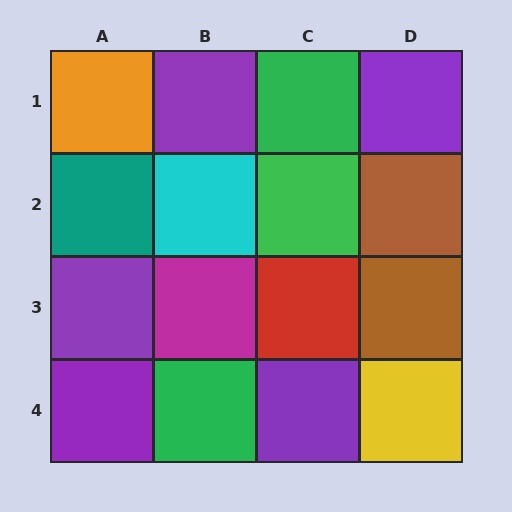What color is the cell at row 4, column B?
Green.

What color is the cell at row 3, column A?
Purple.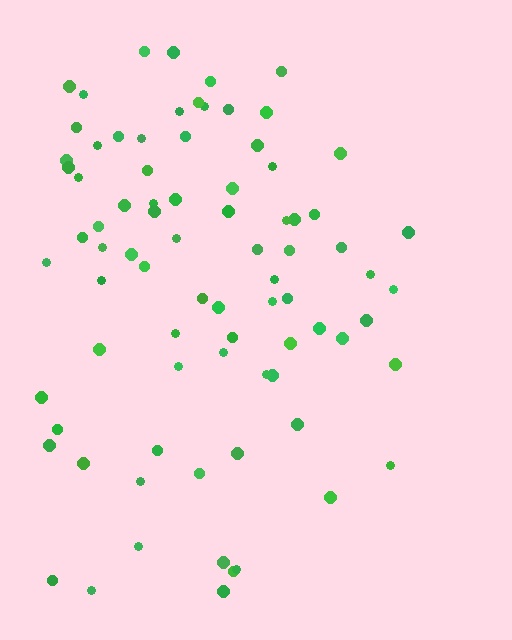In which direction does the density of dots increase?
From right to left, with the left side densest.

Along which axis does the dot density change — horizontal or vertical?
Horizontal.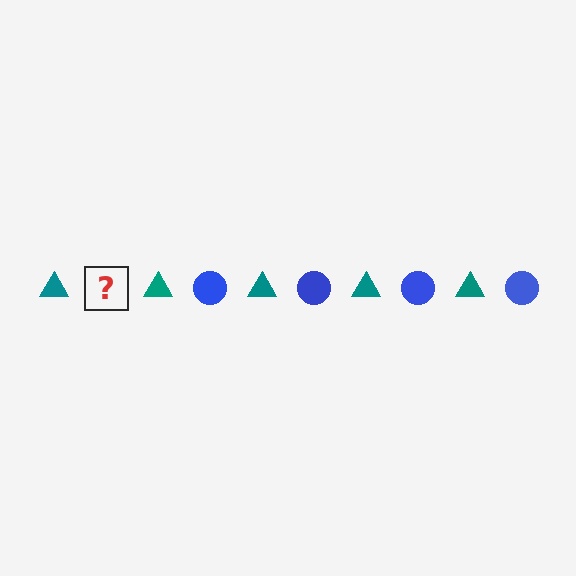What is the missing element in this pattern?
The missing element is a blue circle.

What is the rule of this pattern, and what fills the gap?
The rule is that the pattern alternates between teal triangle and blue circle. The gap should be filled with a blue circle.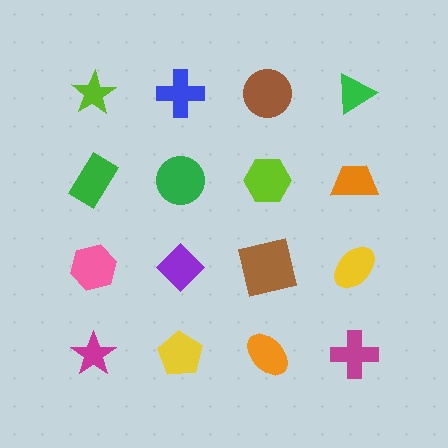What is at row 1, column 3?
A brown circle.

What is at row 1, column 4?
A green triangle.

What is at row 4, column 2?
A yellow pentagon.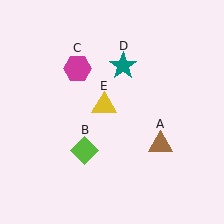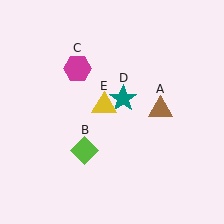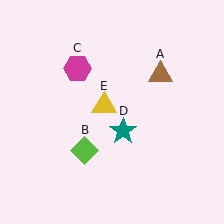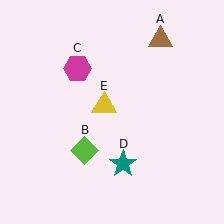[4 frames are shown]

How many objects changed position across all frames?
2 objects changed position: brown triangle (object A), teal star (object D).